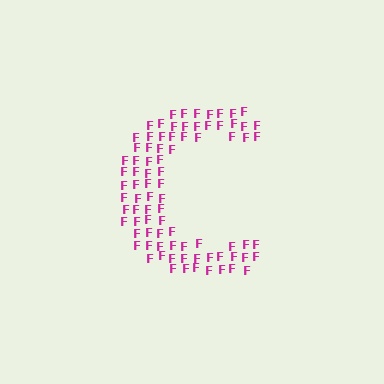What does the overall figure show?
The overall figure shows the letter C.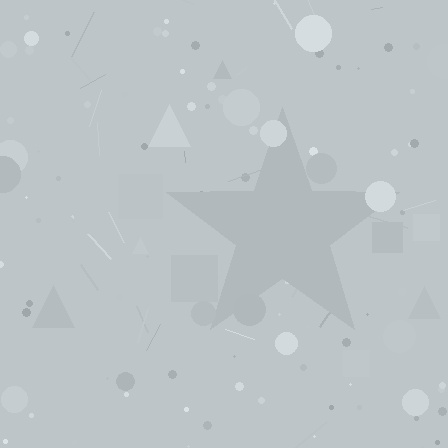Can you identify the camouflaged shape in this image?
The camouflaged shape is a star.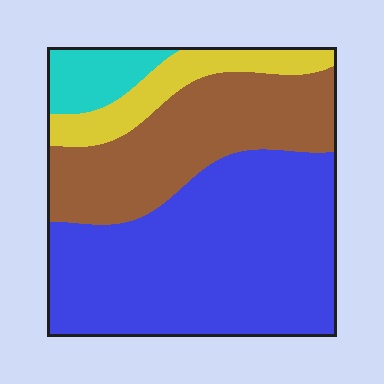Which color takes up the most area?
Blue, at roughly 50%.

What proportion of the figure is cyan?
Cyan covers 7% of the figure.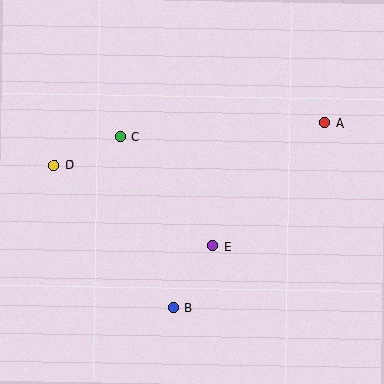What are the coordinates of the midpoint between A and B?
The midpoint between A and B is at (249, 215).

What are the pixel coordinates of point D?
Point D is at (54, 165).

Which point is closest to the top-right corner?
Point A is closest to the top-right corner.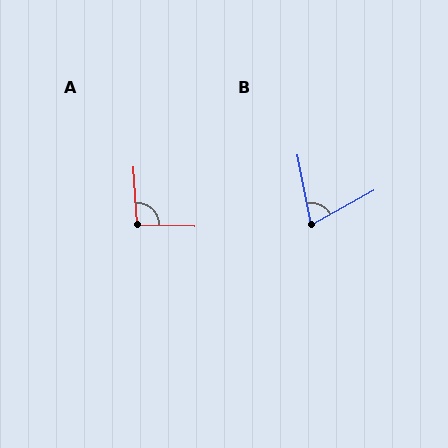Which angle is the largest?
A, at approximately 95 degrees.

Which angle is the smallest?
B, at approximately 71 degrees.